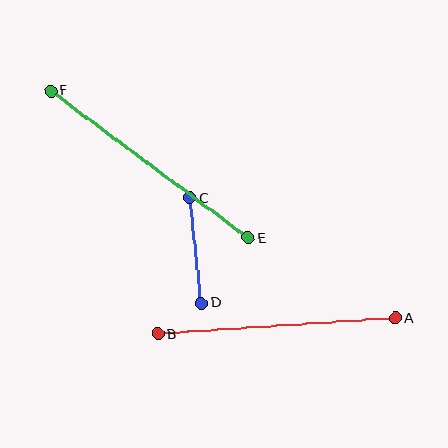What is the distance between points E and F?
The distance is approximately 246 pixels.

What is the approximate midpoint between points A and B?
The midpoint is at approximately (277, 326) pixels.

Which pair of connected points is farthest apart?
Points E and F are farthest apart.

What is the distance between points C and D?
The distance is approximately 106 pixels.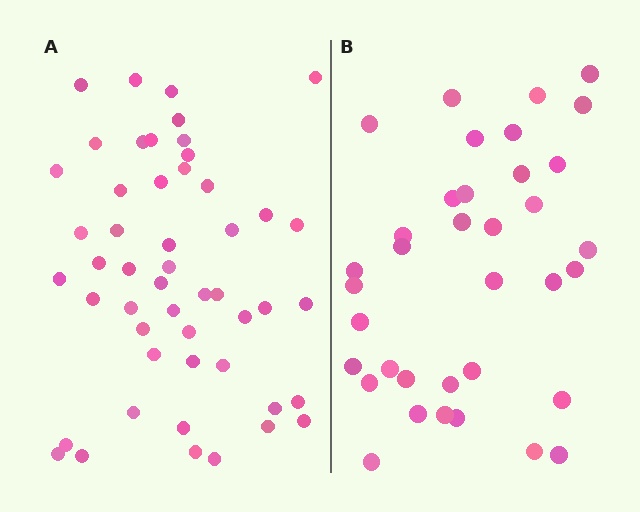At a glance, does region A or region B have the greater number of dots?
Region A (the left region) has more dots.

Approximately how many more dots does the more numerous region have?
Region A has approximately 15 more dots than region B.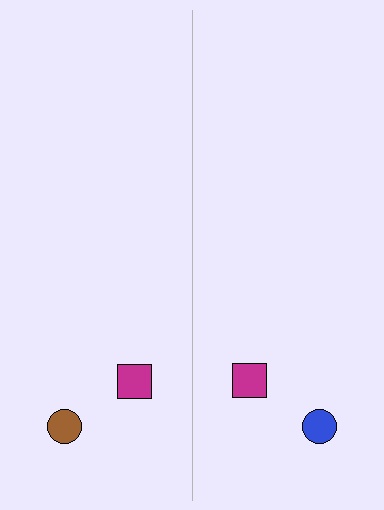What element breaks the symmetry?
The blue circle on the right side breaks the symmetry — its mirror counterpart is brown.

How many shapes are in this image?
There are 4 shapes in this image.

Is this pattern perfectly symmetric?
No, the pattern is not perfectly symmetric. The blue circle on the right side breaks the symmetry — its mirror counterpart is brown.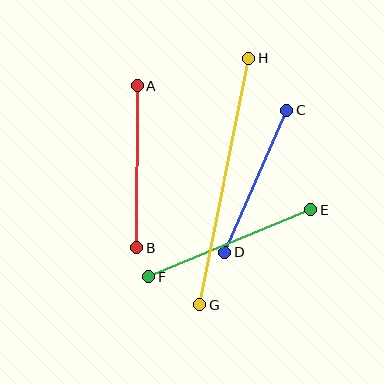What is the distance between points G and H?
The distance is approximately 251 pixels.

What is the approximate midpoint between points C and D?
The midpoint is at approximately (256, 181) pixels.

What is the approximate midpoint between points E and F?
The midpoint is at approximately (230, 243) pixels.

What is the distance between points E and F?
The distance is approximately 175 pixels.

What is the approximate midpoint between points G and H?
The midpoint is at approximately (224, 181) pixels.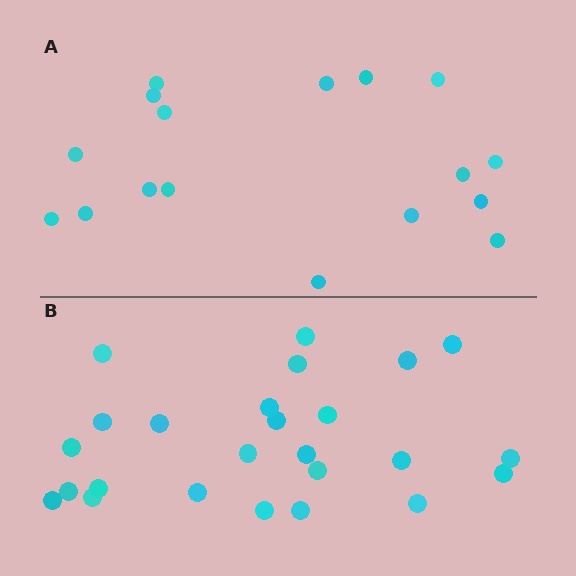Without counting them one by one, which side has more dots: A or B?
Region B (the bottom region) has more dots.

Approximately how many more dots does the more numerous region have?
Region B has roughly 8 or so more dots than region A.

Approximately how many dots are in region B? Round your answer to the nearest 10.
About 20 dots. (The exact count is 25, which rounds to 20.)